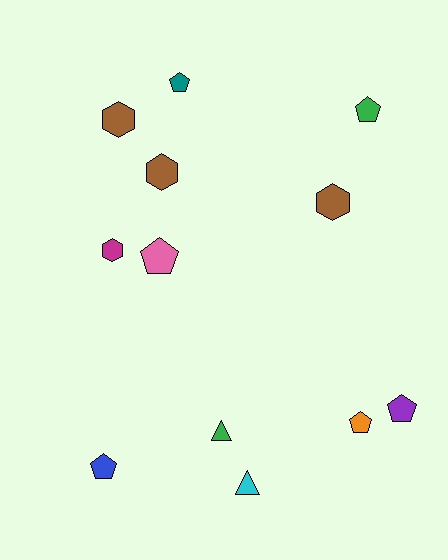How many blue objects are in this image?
There is 1 blue object.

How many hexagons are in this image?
There are 4 hexagons.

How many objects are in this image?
There are 12 objects.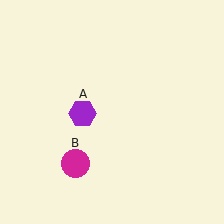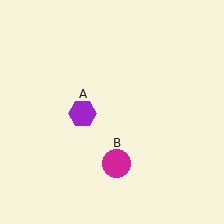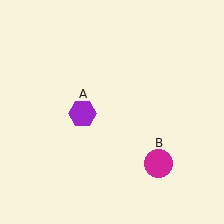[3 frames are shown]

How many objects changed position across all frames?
1 object changed position: magenta circle (object B).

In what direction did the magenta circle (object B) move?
The magenta circle (object B) moved right.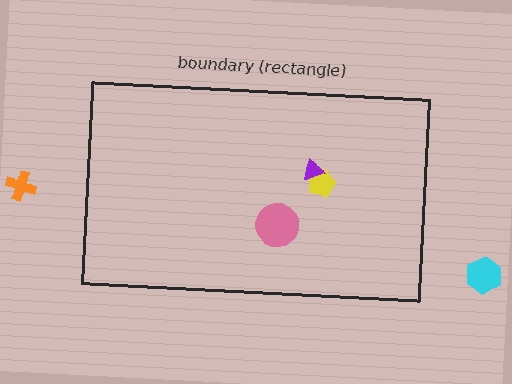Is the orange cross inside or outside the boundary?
Outside.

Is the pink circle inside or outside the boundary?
Inside.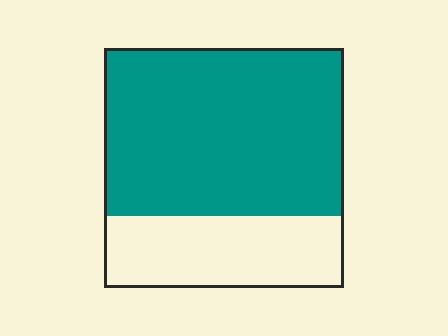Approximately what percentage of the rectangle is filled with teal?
Approximately 70%.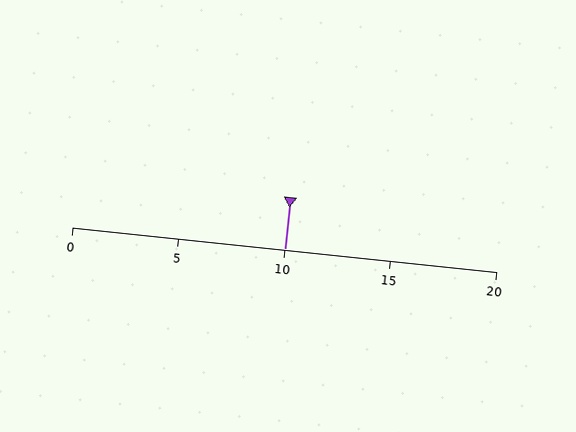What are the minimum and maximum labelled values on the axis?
The axis runs from 0 to 20.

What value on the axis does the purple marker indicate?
The marker indicates approximately 10.